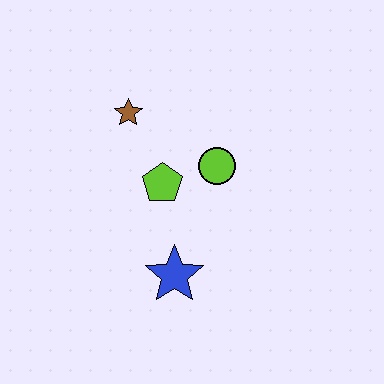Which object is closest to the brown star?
The lime pentagon is closest to the brown star.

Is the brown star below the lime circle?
No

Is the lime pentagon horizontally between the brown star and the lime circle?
Yes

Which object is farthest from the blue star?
The brown star is farthest from the blue star.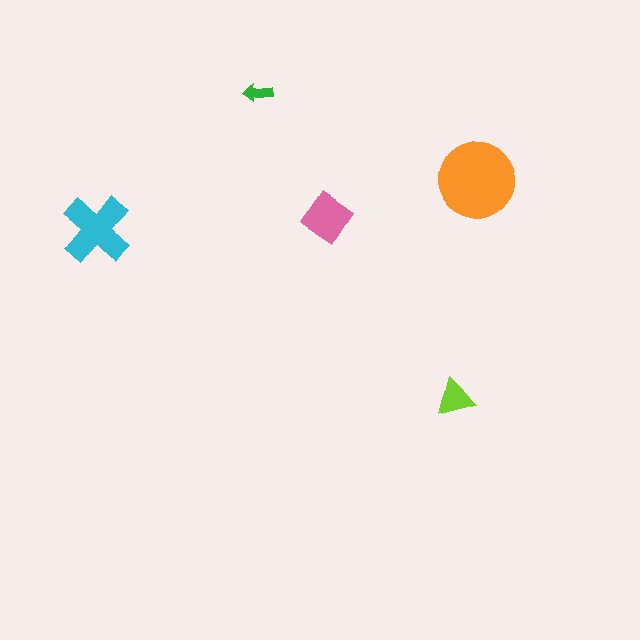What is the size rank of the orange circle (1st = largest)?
1st.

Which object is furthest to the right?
The orange circle is rightmost.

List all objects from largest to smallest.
The orange circle, the cyan cross, the pink diamond, the lime triangle, the green arrow.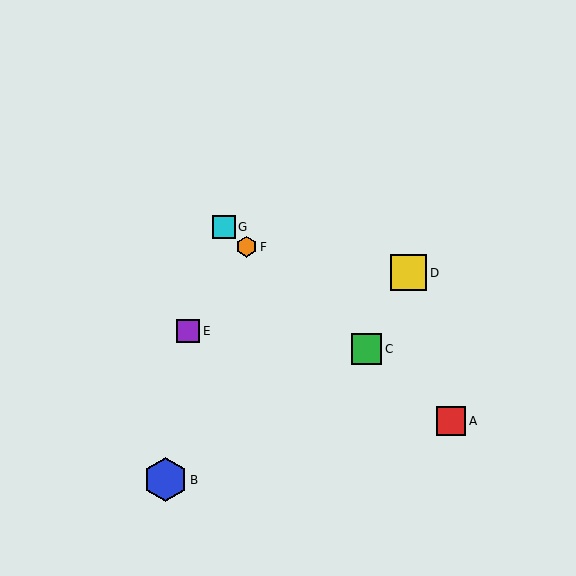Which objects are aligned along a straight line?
Objects A, C, F, G are aligned along a straight line.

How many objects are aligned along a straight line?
4 objects (A, C, F, G) are aligned along a straight line.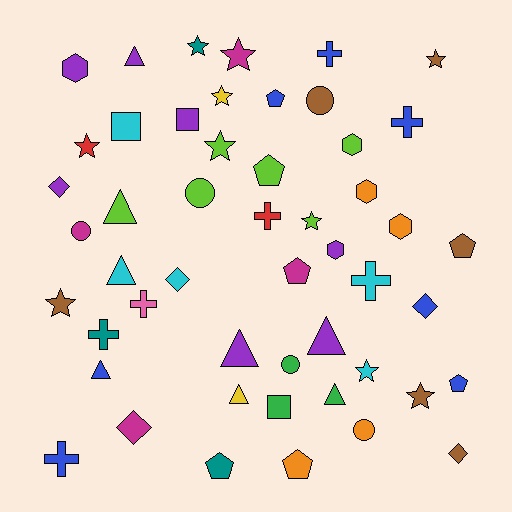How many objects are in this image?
There are 50 objects.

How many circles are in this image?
There are 5 circles.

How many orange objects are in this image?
There are 4 orange objects.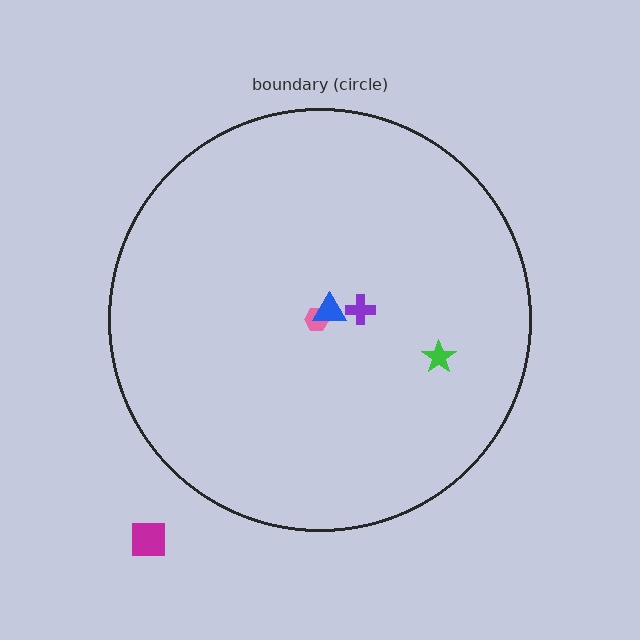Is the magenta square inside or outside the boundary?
Outside.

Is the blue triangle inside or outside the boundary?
Inside.